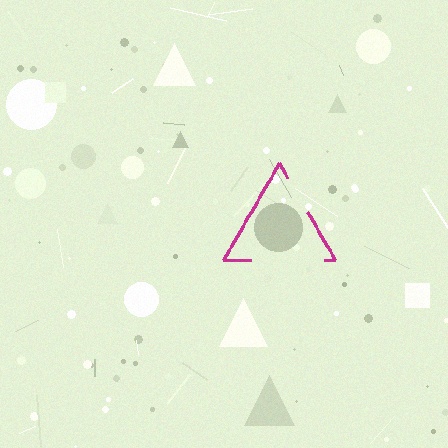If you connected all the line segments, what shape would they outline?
They would outline a triangle.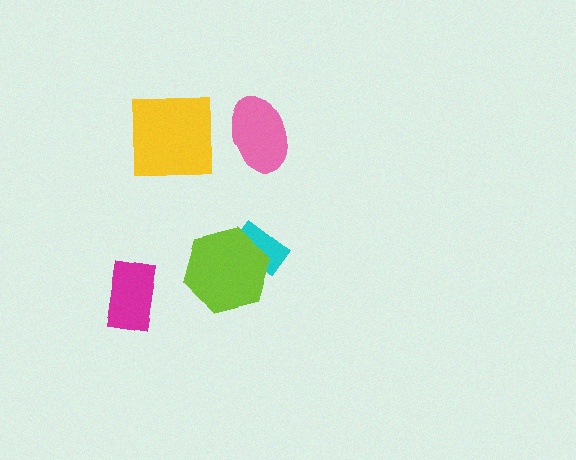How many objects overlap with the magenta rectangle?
0 objects overlap with the magenta rectangle.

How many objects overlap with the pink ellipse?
0 objects overlap with the pink ellipse.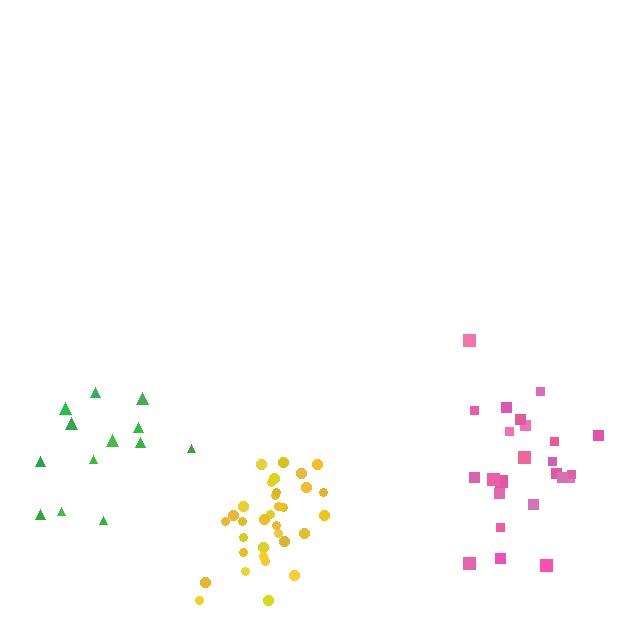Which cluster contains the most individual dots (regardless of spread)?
Yellow (33).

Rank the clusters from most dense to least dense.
yellow, pink, green.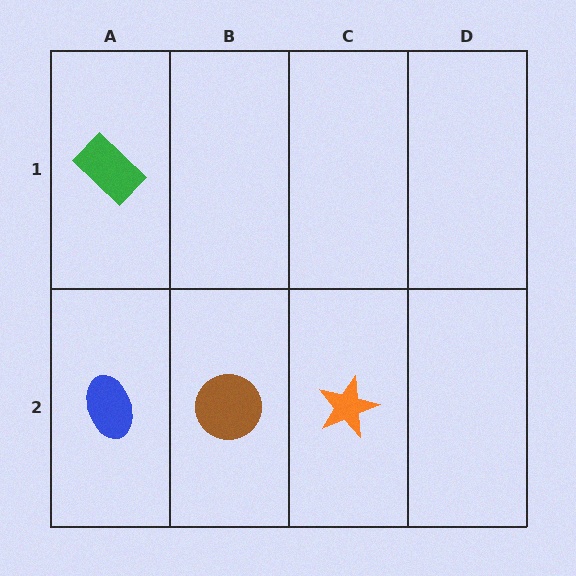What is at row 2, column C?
An orange star.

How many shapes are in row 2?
3 shapes.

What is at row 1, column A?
A green rectangle.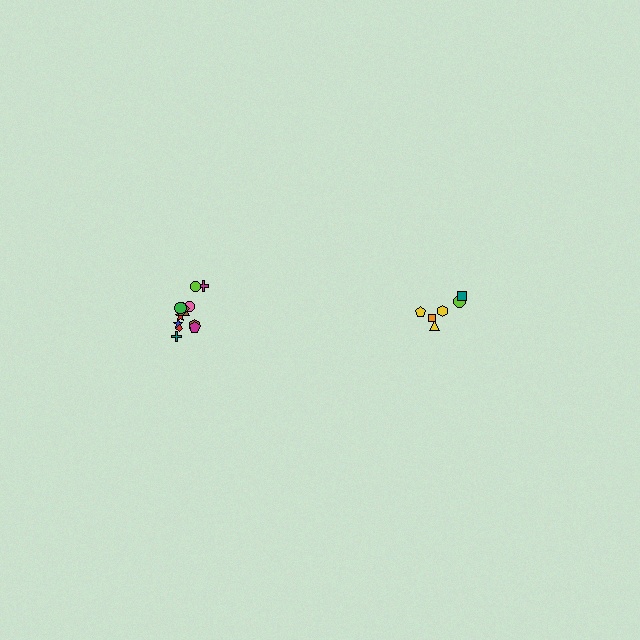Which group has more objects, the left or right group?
The left group.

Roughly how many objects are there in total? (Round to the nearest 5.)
Roughly 20 objects in total.